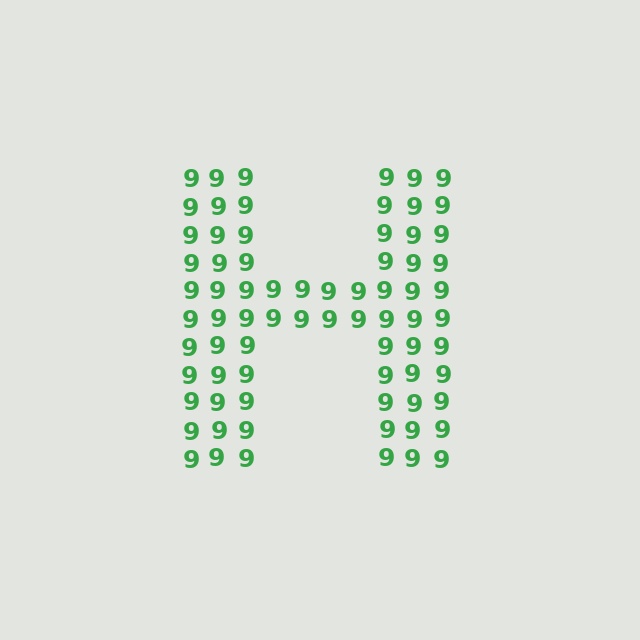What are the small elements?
The small elements are digit 9's.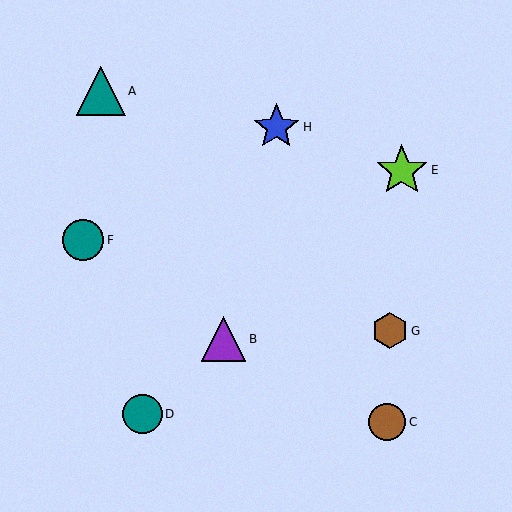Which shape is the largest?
The lime star (labeled E) is the largest.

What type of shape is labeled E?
Shape E is a lime star.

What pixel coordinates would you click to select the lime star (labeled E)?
Click at (402, 171) to select the lime star E.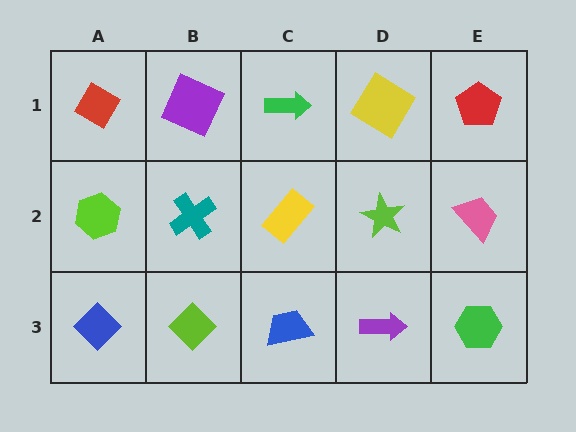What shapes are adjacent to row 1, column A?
A lime hexagon (row 2, column A), a purple square (row 1, column B).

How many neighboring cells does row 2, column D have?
4.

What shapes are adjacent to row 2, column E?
A red pentagon (row 1, column E), a green hexagon (row 3, column E), a lime star (row 2, column D).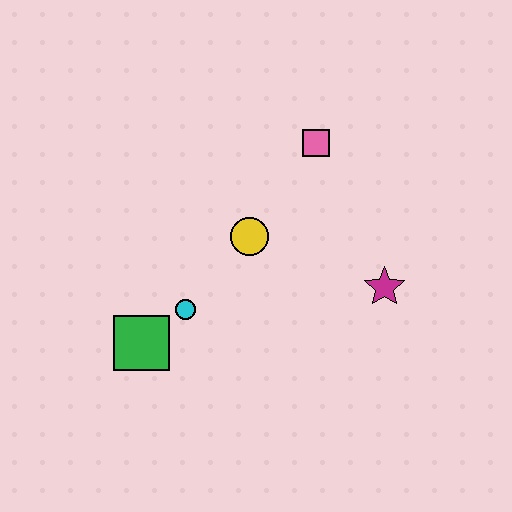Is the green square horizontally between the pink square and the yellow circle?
No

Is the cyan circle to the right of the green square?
Yes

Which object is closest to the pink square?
The yellow circle is closest to the pink square.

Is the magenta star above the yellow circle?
No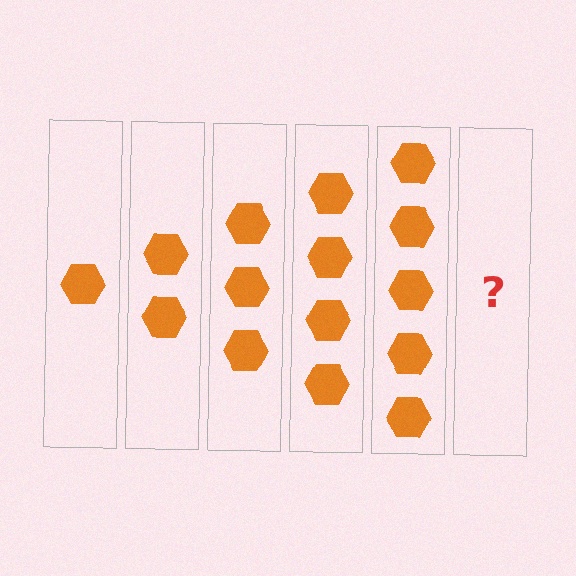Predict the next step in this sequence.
The next step is 6 hexagons.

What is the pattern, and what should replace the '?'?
The pattern is that each step adds one more hexagon. The '?' should be 6 hexagons.